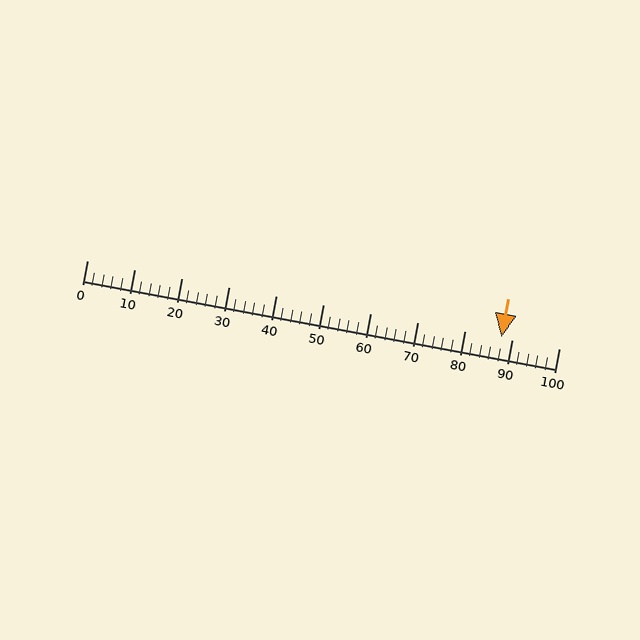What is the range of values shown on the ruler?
The ruler shows values from 0 to 100.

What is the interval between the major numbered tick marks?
The major tick marks are spaced 10 units apart.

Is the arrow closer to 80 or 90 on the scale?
The arrow is closer to 90.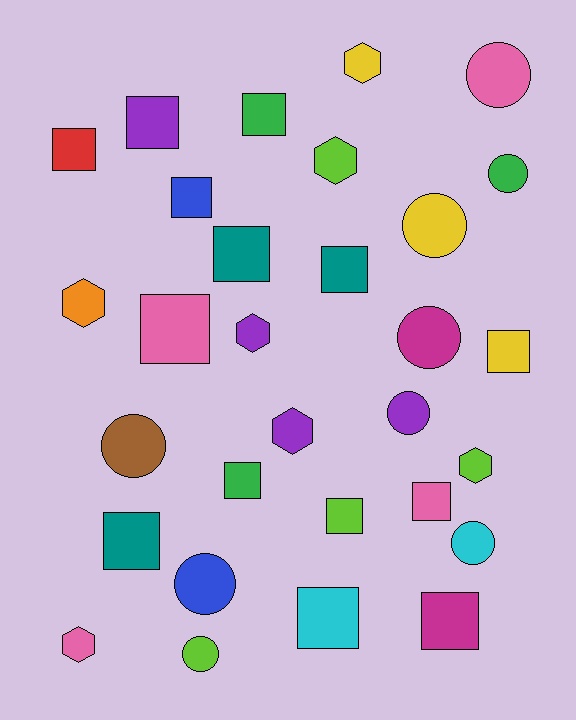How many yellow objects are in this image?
There are 3 yellow objects.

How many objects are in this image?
There are 30 objects.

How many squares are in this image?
There are 14 squares.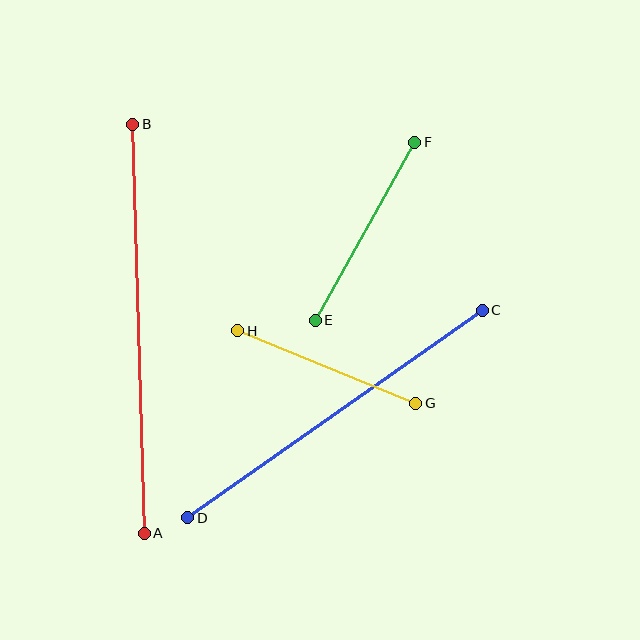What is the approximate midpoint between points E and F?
The midpoint is at approximately (365, 231) pixels.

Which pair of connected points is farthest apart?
Points A and B are farthest apart.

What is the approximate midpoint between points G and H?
The midpoint is at approximately (327, 367) pixels.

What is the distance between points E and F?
The distance is approximately 204 pixels.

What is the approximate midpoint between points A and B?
The midpoint is at approximately (139, 329) pixels.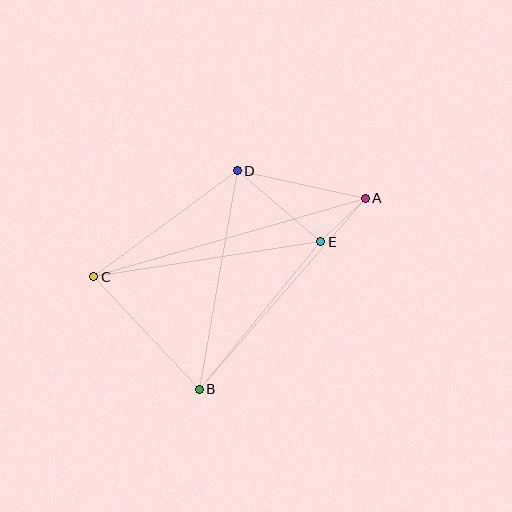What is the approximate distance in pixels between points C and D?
The distance between C and D is approximately 178 pixels.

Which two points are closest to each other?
Points A and E are closest to each other.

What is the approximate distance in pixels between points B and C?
The distance between B and C is approximately 154 pixels.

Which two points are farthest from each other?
Points A and C are farthest from each other.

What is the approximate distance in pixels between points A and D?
The distance between A and D is approximately 131 pixels.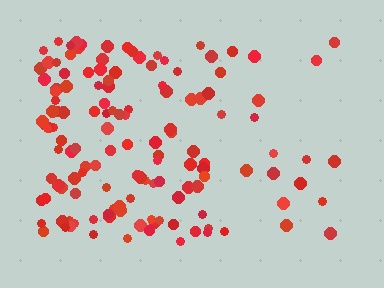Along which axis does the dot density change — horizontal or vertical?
Horizontal.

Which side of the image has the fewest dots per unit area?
The right.